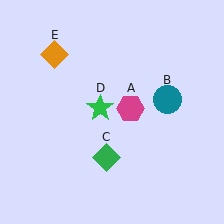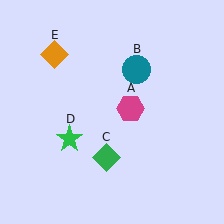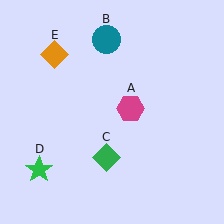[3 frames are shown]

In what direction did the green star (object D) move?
The green star (object D) moved down and to the left.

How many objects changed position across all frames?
2 objects changed position: teal circle (object B), green star (object D).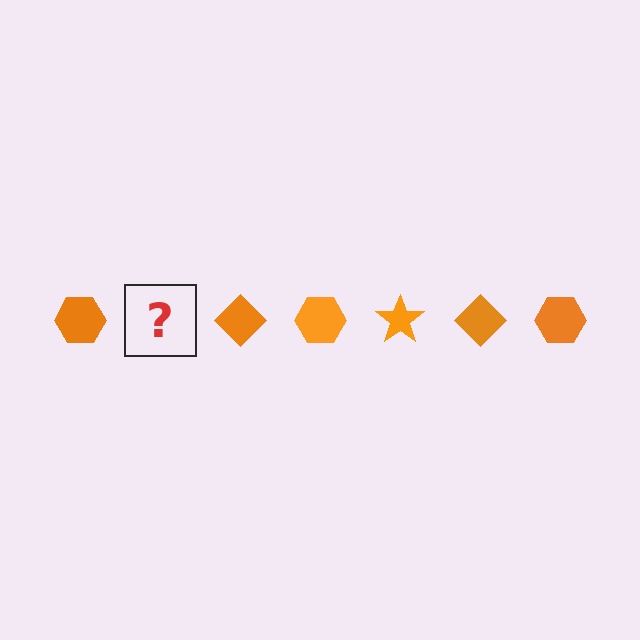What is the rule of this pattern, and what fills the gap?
The rule is that the pattern cycles through hexagon, star, diamond shapes in orange. The gap should be filled with an orange star.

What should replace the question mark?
The question mark should be replaced with an orange star.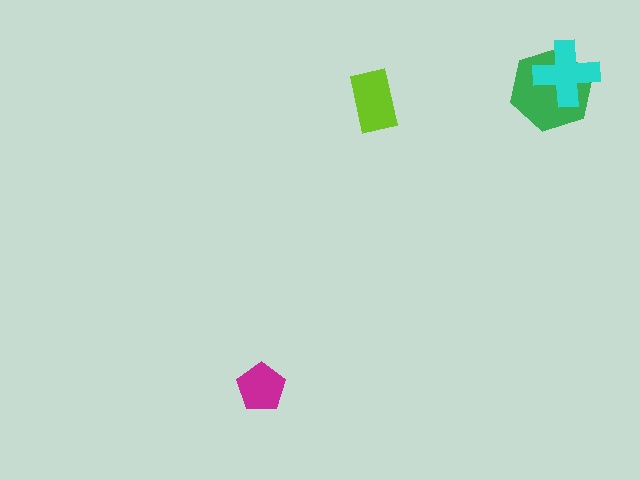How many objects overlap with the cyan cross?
1 object overlaps with the cyan cross.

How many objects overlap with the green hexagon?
1 object overlaps with the green hexagon.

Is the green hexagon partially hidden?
Yes, it is partially covered by another shape.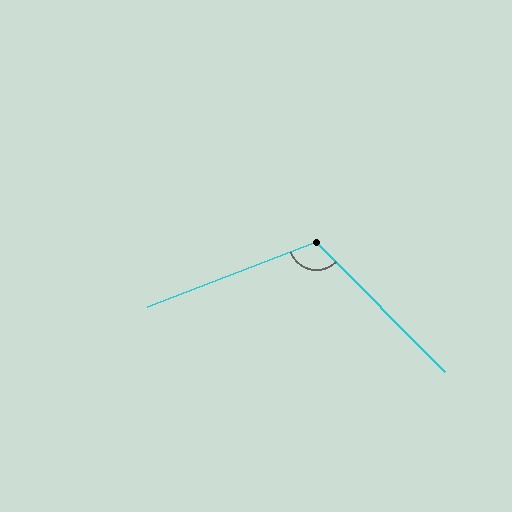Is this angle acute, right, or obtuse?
It is obtuse.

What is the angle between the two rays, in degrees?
Approximately 114 degrees.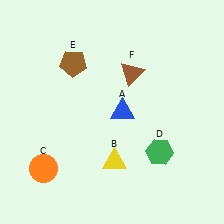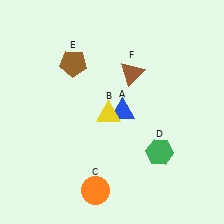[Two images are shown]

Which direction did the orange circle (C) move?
The orange circle (C) moved right.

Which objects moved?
The objects that moved are: the yellow triangle (B), the orange circle (C).